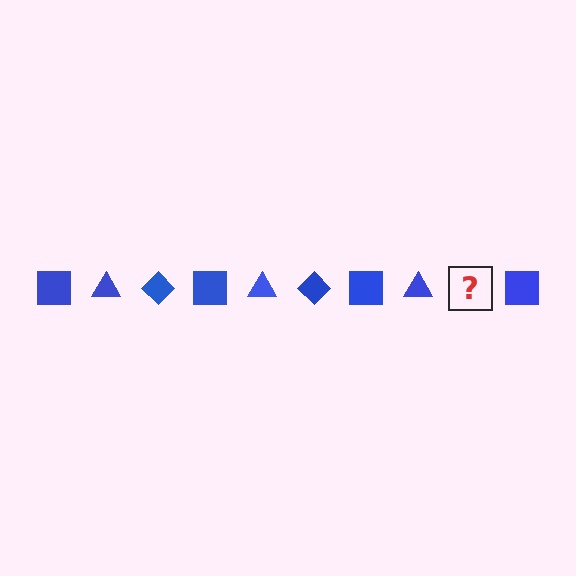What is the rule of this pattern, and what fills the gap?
The rule is that the pattern cycles through square, triangle, diamond shapes in blue. The gap should be filled with a blue diamond.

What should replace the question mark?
The question mark should be replaced with a blue diamond.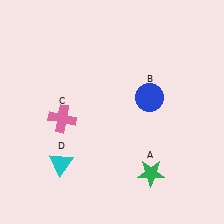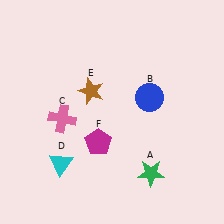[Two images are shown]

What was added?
A brown star (E), a magenta pentagon (F) were added in Image 2.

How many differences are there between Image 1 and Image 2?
There are 2 differences between the two images.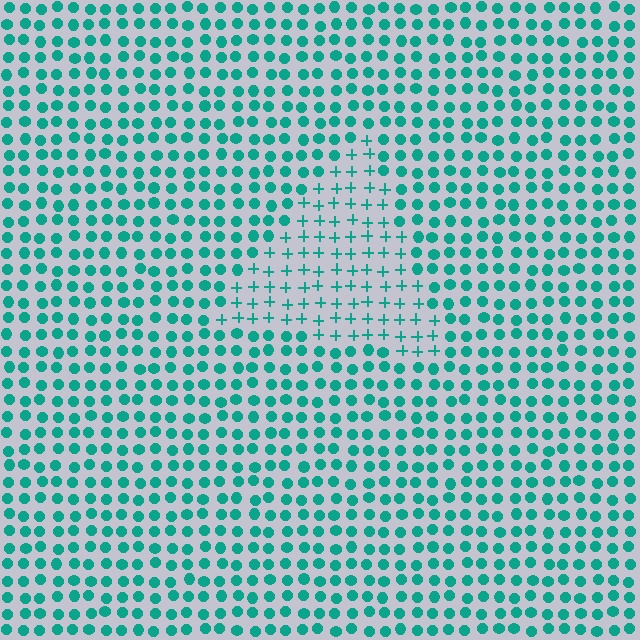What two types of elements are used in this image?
The image uses plus signs inside the triangle region and circles outside it.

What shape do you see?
I see a triangle.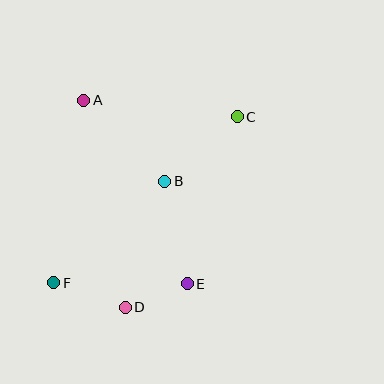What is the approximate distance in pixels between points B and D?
The distance between B and D is approximately 132 pixels.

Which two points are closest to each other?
Points D and E are closest to each other.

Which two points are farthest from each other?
Points C and F are farthest from each other.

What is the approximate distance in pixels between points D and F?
The distance between D and F is approximately 76 pixels.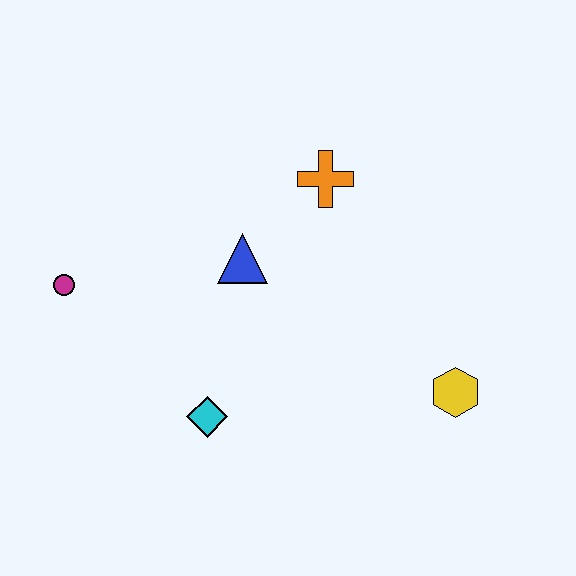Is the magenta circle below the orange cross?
Yes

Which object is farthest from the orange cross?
The magenta circle is farthest from the orange cross.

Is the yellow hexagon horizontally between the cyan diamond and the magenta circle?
No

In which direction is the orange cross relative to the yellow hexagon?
The orange cross is above the yellow hexagon.